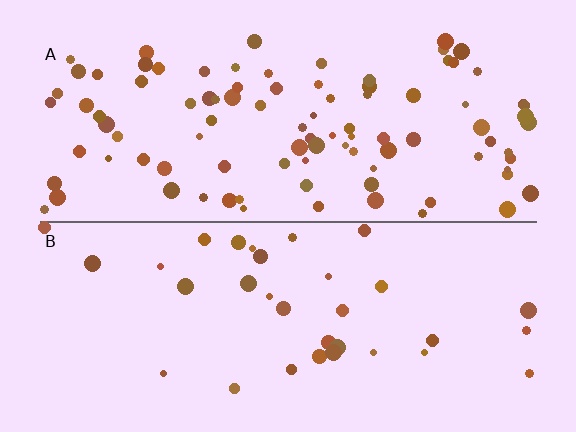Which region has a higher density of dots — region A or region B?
A (the top).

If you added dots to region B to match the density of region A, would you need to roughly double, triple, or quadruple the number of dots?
Approximately triple.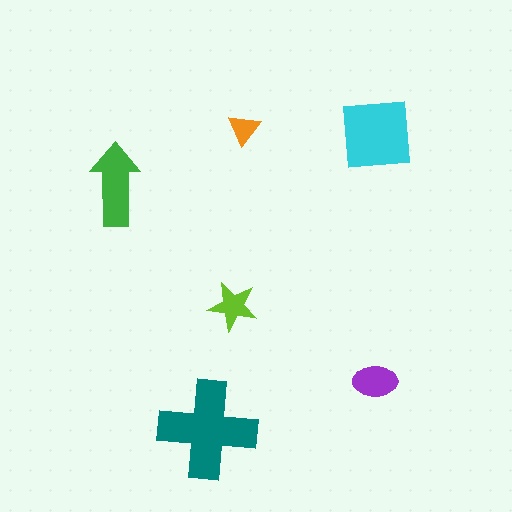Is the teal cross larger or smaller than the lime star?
Larger.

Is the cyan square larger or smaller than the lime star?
Larger.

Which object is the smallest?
The orange triangle.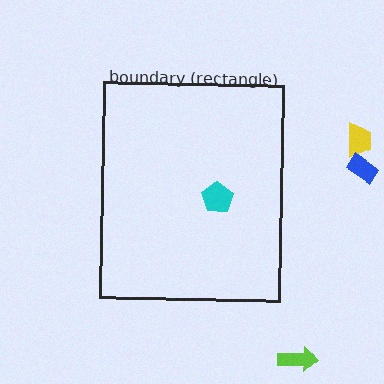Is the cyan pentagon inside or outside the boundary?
Inside.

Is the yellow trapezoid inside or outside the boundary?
Outside.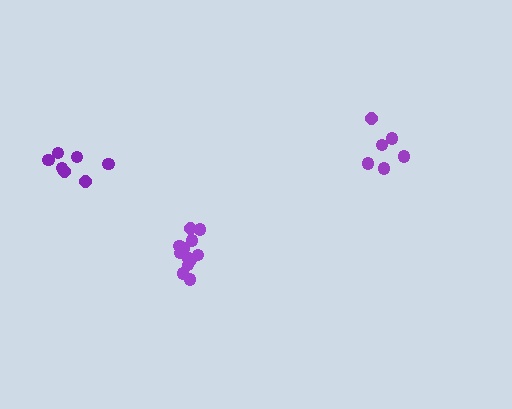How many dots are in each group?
Group 1: 6 dots, Group 2: 12 dots, Group 3: 7 dots (25 total).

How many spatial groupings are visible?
There are 3 spatial groupings.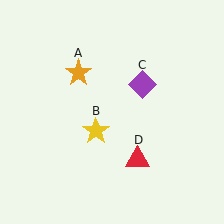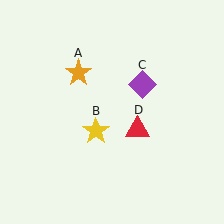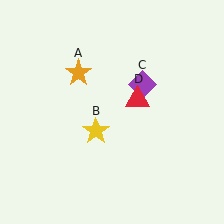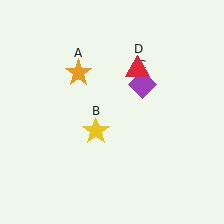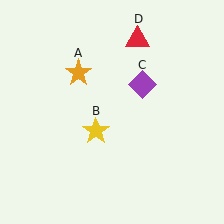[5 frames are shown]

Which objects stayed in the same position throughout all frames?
Orange star (object A) and yellow star (object B) and purple diamond (object C) remained stationary.